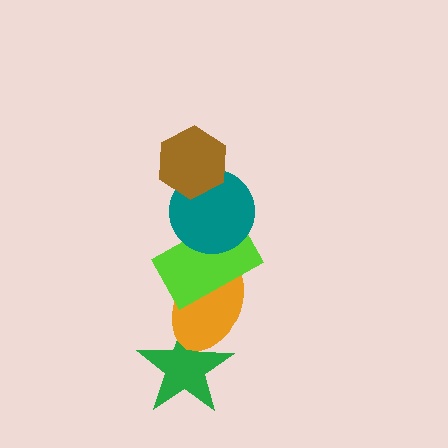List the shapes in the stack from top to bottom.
From top to bottom: the brown hexagon, the teal circle, the lime rectangle, the orange ellipse, the green star.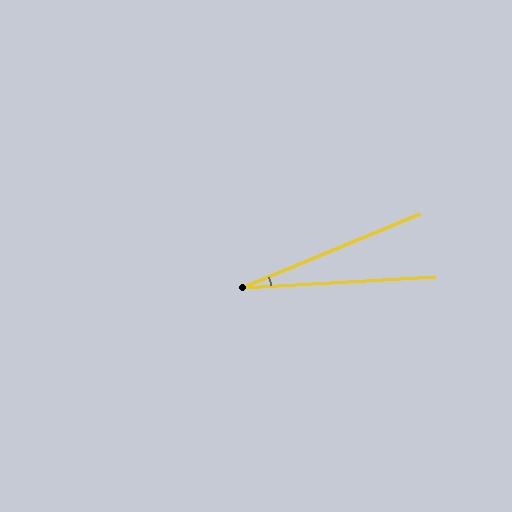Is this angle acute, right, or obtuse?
It is acute.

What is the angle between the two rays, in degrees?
Approximately 19 degrees.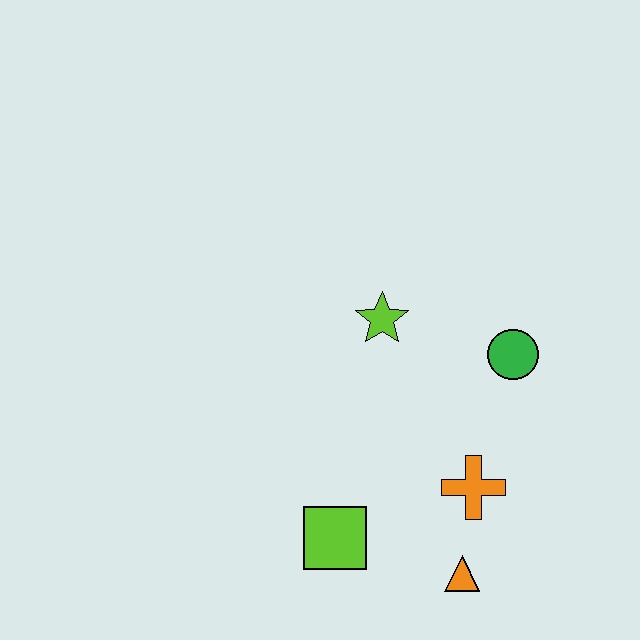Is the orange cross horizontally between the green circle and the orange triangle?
Yes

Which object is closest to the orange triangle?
The orange cross is closest to the orange triangle.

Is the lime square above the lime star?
No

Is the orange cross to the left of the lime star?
No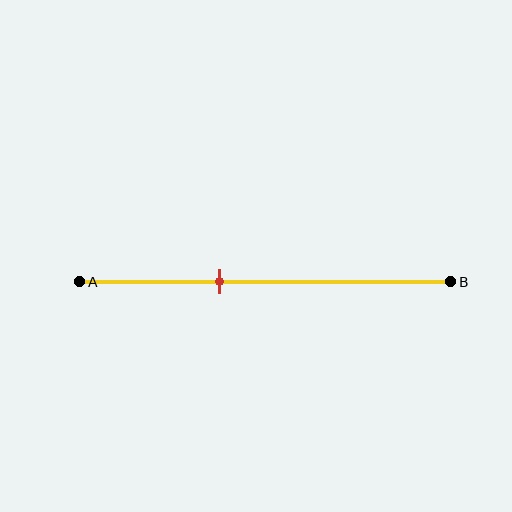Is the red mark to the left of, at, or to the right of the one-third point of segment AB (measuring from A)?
The red mark is to the right of the one-third point of segment AB.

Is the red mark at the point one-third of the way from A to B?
No, the mark is at about 40% from A, not at the 33% one-third point.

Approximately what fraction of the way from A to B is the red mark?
The red mark is approximately 40% of the way from A to B.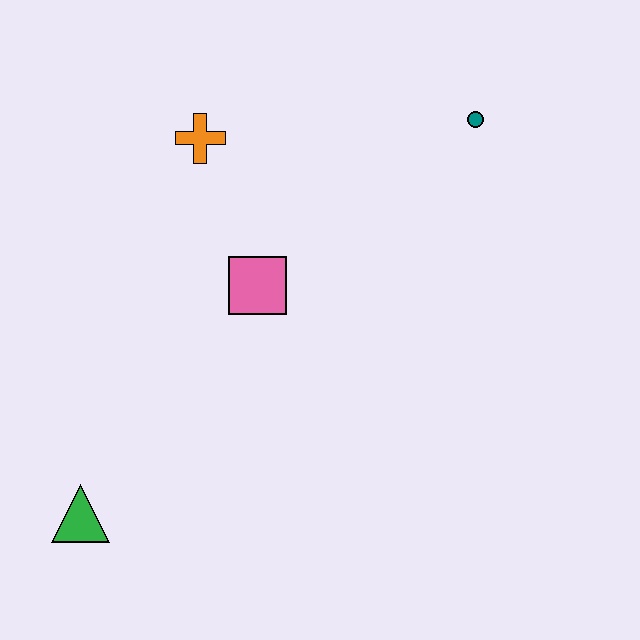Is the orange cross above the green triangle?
Yes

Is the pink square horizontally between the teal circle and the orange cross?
Yes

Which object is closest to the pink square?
The orange cross is closest to the pink square.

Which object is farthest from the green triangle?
The teal circle is farthest from the green triangle.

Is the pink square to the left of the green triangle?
No